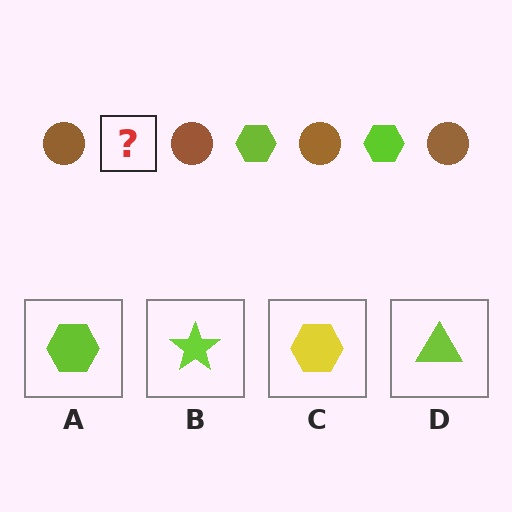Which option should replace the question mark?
Option A.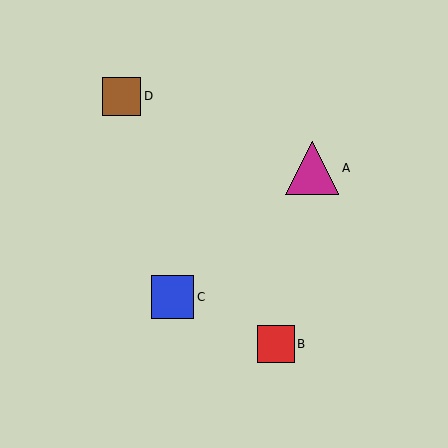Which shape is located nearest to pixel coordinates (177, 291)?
The blue square (labeled C) at (173, 297) is nearest to that location.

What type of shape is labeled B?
Shape B is a red square.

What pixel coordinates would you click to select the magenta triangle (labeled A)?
Click at (312, 168) to select the magenta triangle A.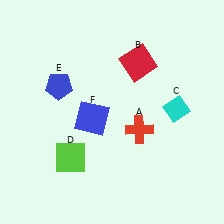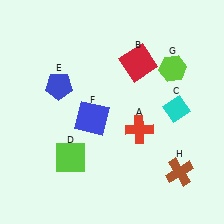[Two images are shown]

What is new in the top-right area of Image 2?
A lime hexagon (G) was added in the top-right area of Image 2.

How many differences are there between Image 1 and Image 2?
There are 2 differences between the two images.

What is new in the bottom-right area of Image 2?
A brown cross (H) was added in the bottom-right area of Image 2.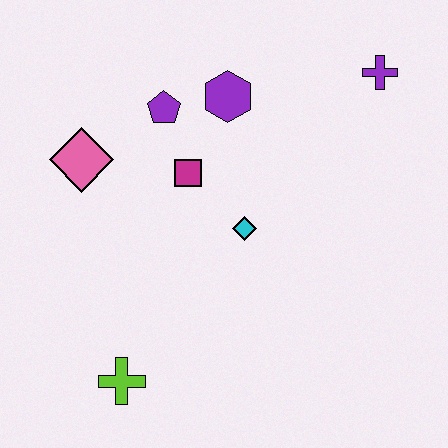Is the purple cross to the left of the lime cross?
No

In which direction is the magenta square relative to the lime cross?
The magenta square is above the lime cross.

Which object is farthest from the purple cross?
The lime cross is farthest from the purple cross.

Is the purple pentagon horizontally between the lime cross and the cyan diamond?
Yes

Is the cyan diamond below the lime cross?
No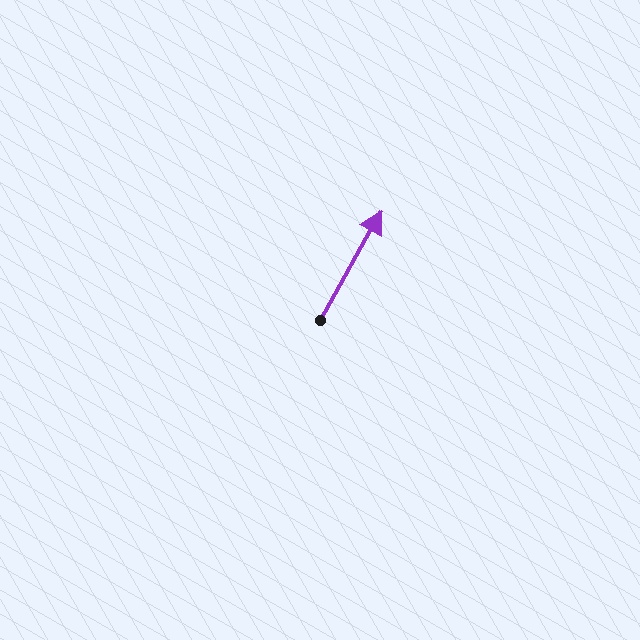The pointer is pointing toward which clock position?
Roughly 1 o'clock.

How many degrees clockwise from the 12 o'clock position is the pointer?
Approximately 29 degrees.